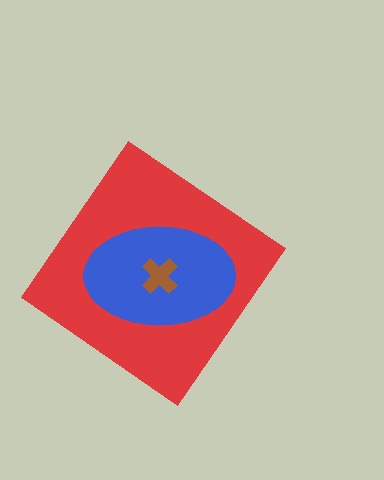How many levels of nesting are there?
3.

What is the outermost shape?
The red diamond.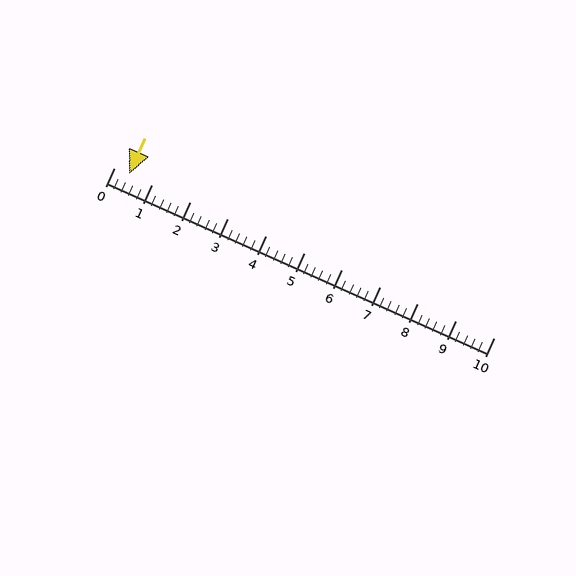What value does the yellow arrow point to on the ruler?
The yellow arrow points to approximately 0.4.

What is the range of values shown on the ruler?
The ruler shows values from 0 to 10.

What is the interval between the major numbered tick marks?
The major tick marks are spaced 1 units apart.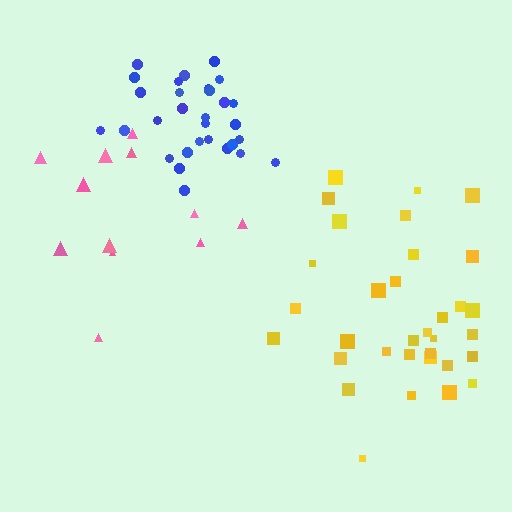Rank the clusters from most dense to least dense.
blue, yellow, pink.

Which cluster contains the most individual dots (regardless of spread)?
Yellow (33).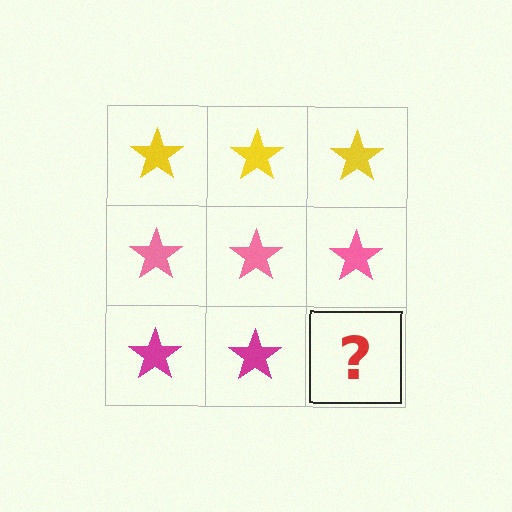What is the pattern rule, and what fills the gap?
The rule is that each row has a consistent color. The gap should be filled with a magenta star.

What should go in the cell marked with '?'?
The missing cell should contain a magenta star.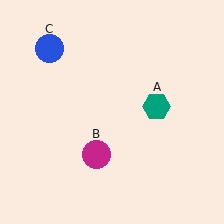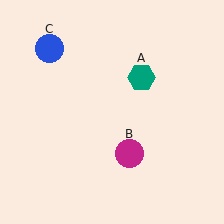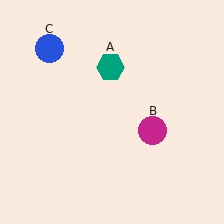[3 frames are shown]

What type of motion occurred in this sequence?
The teal hexagon (object A), magenta circle (object B) rotated counterclockwise around the center of the scene.